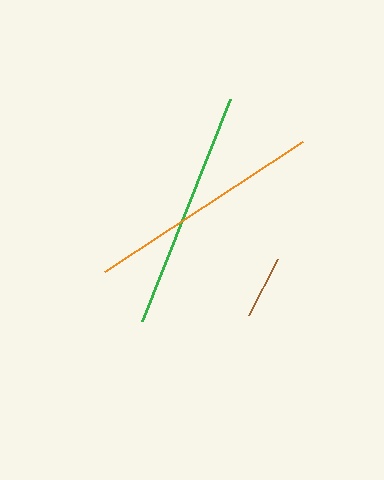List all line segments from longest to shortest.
From longest to shortest: green, orange, brown.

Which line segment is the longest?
The green line is the longest at approximately 239 pixels.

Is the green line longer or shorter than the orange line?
The green line is longer than the orange line.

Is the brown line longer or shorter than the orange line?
The orange line is longer than the brown line.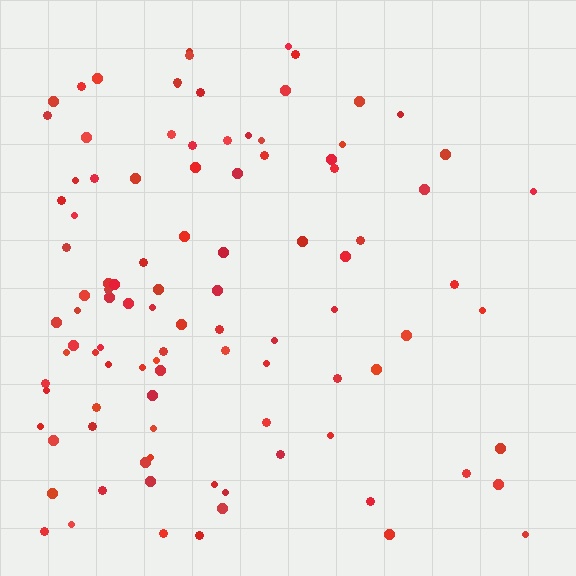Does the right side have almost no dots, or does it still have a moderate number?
Still a moderate number, just noticeably fewer than the left.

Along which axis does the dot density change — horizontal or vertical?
Horizontal.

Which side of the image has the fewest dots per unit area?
The right.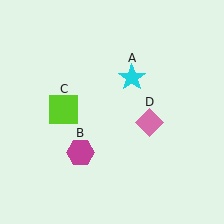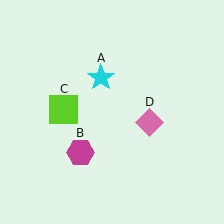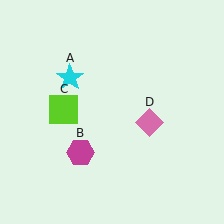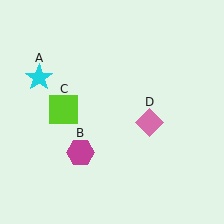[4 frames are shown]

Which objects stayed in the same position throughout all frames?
Magenta hexagon (object B) and lime square (object C) and pink diamond (object D) remained stationary.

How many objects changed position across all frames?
1 object changed position: cyan star (object A).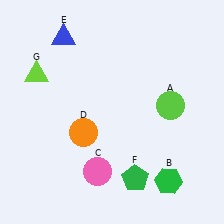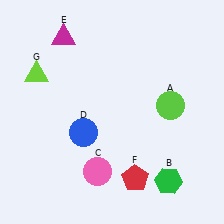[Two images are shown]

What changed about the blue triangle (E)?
In Image 1, E is blue. In Image 2, it changed to magenta.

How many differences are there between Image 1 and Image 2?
There are 3 differences between the two images.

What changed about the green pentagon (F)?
In Image 1, F is green. In Image 2, it changed to red.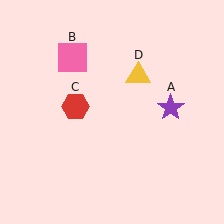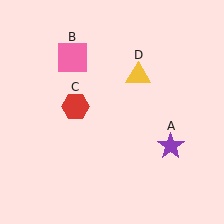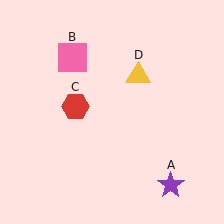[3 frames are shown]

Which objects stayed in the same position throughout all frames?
Pink square (object B) and red hexagon (object C) and yellow triangle (object D) remained stationary.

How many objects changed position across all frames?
1 object changed position: purple star (object A).